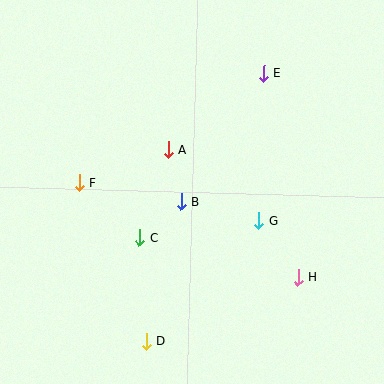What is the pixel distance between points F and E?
The distance between F and E is 214 pixels.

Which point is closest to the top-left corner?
Point F is closest to the top-left corner.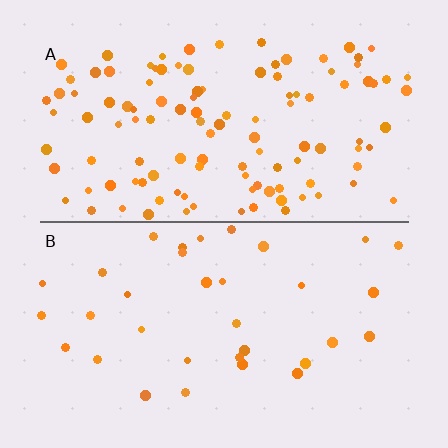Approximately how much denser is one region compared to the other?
Approximately 3.5× — region A over region B.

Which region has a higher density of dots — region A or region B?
A (the top).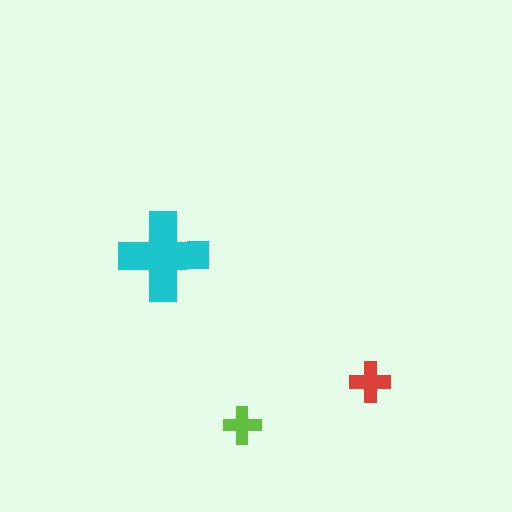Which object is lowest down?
The lime cross is bottommost.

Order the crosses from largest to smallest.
the cyan one, the red one, the lime one.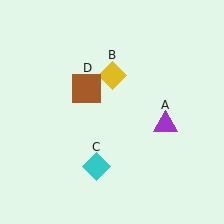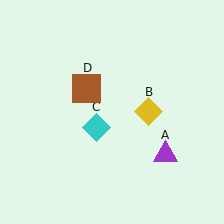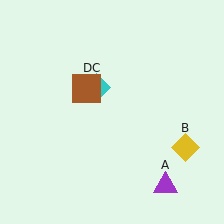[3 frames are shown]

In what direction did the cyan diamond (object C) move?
The cyan diamond (object C) moved up.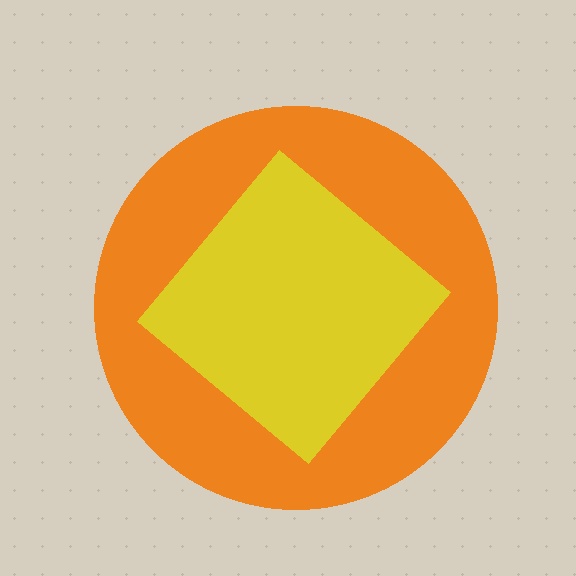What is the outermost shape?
The orange circle.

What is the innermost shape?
The yellow diamond.